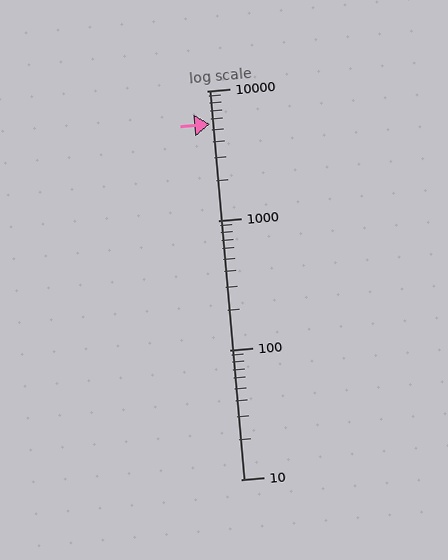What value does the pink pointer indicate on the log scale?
The pointer indicates approximately 5500.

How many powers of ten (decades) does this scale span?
The scale spans 3 decades, from 10 to 10000.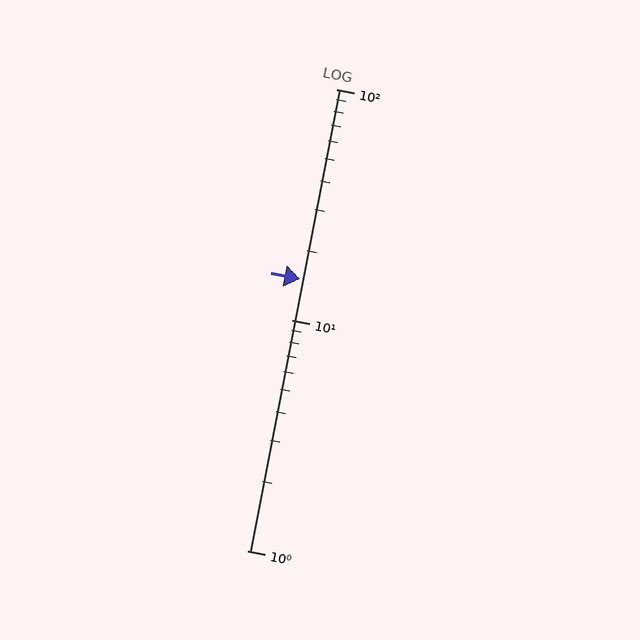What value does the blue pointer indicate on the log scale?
The pointer indicates approximately 15.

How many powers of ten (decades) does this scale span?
The scale spans 2 decades, from 1 to 100.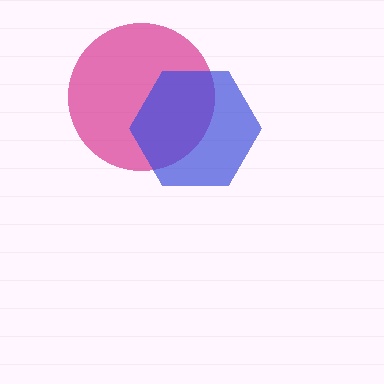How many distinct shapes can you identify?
There are 2 distinct shapes: a magenta circle, a blue hexagon.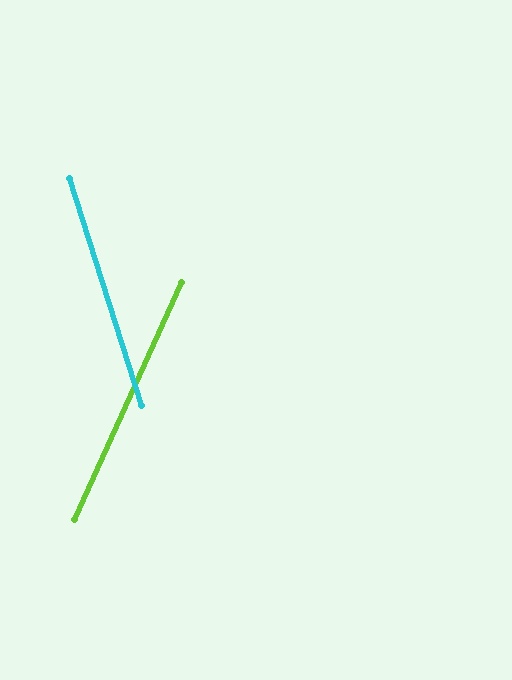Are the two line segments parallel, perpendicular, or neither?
Neither parallel nor perpendicular — they differ by about 42°.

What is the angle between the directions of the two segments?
Approximately 42 degrees.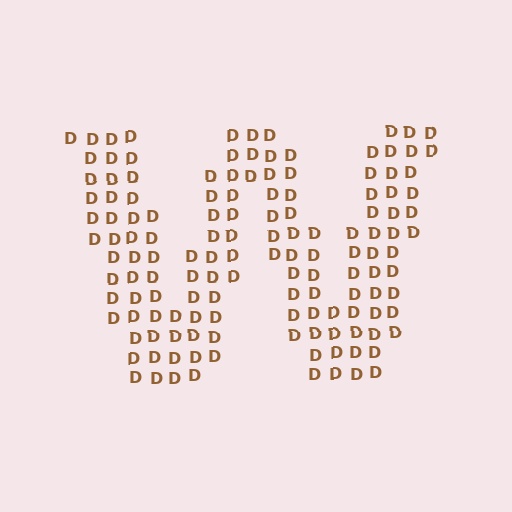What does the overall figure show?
The overall figure shows the letter W.